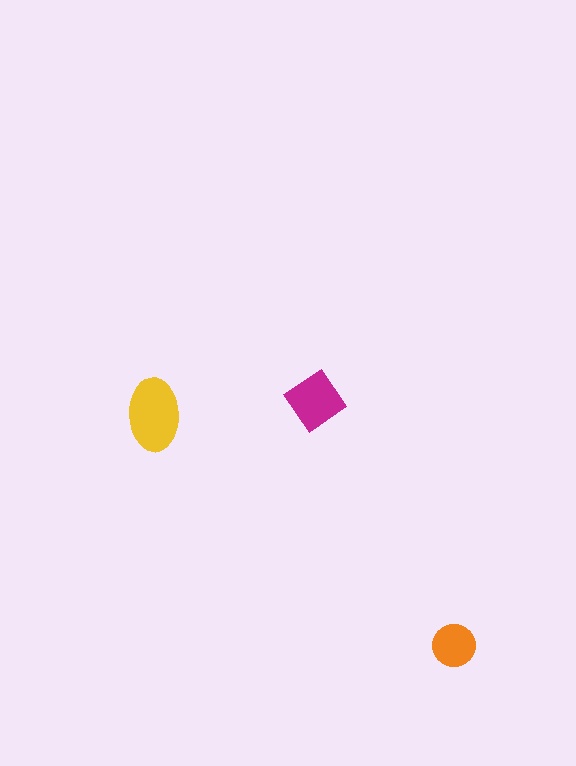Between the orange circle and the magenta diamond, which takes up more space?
The magenta diamond.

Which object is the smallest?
The orange circle.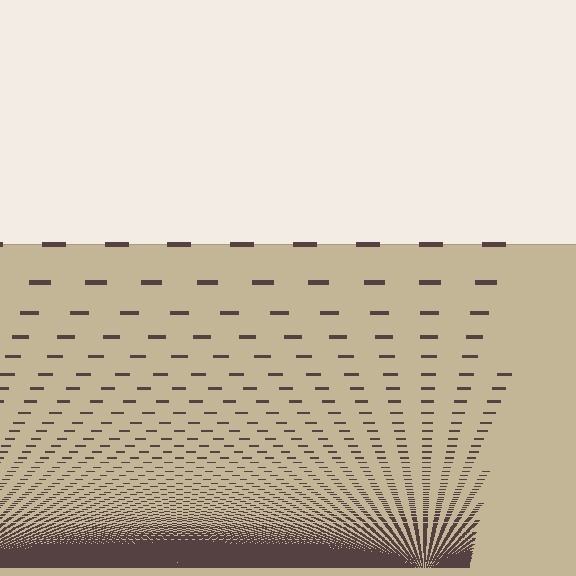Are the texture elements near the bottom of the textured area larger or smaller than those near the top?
Smaller. The gradient is inverted — elements near the bottom are smaller and denser.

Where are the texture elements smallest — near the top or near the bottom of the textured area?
Near the bottom.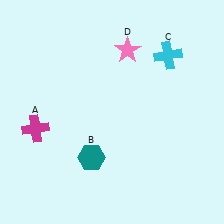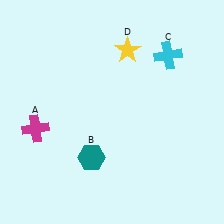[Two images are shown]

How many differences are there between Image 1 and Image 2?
There is 1 difference between the two images.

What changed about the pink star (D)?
In Image 1, D is pink. In Image 2, it changed to yellow.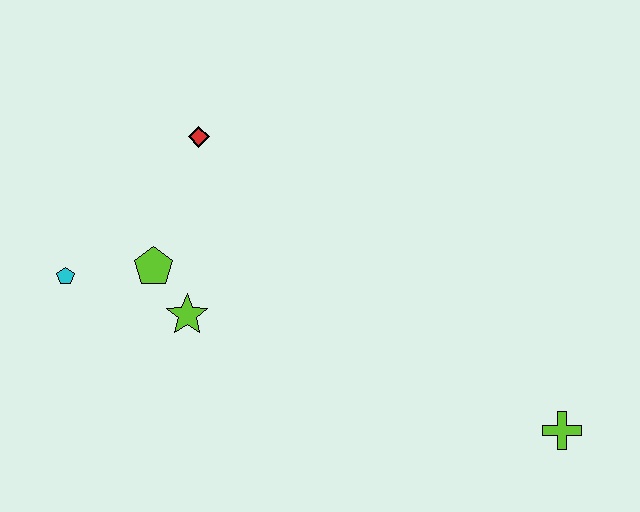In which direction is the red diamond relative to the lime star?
The red diamond is above the lime star.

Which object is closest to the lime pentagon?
The lime star is closest to the lime pentagon.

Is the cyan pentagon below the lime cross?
No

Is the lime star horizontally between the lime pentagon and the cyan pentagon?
No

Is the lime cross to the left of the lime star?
No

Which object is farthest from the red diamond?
The lime cross is farthest from the red diamond.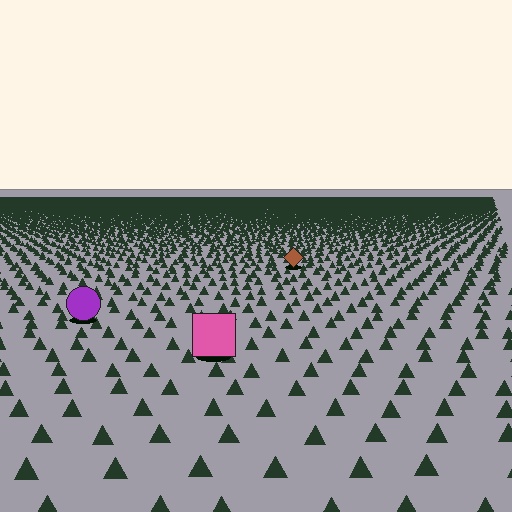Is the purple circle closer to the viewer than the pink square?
No. The pink square is closer — you can tell from the texture gradient: the ground texture is coarser near it.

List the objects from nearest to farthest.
From nearest to farthest: the pink square, the purple circle, the brown diamond.